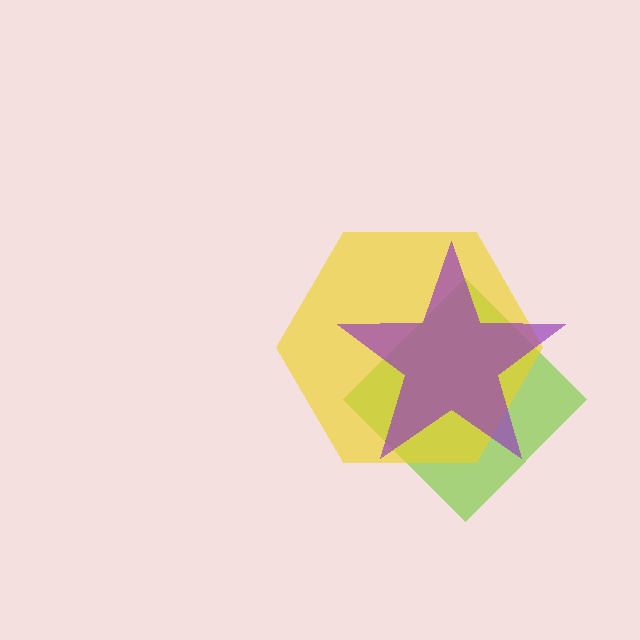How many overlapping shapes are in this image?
There are 3 overlapping shapes in the image.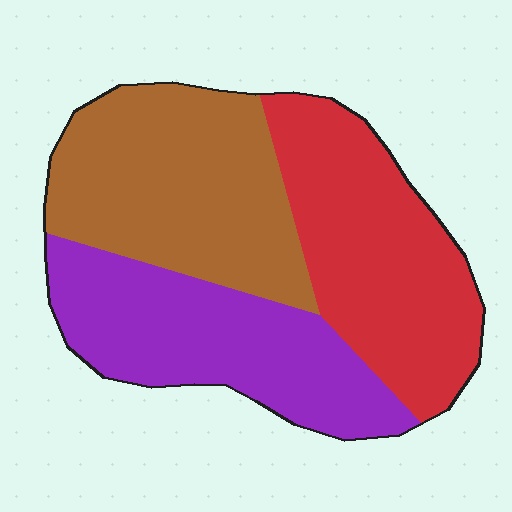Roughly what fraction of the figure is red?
Red takes up about one third (1/3) of the figure.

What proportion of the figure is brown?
Brown takes up between a quarter and a half of the figure.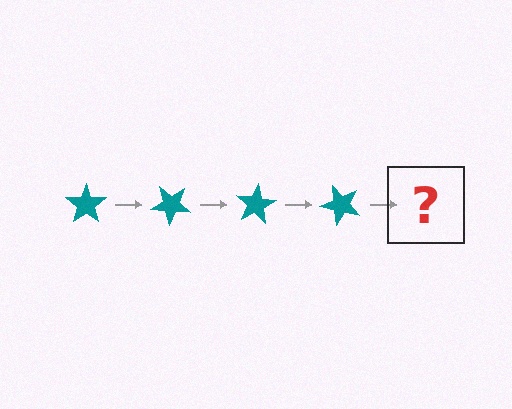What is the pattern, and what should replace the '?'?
The pattern is that the star rotates 40 degrees each step. The '?' should be a teal star rotated 160 degrees.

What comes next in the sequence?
The next element should be a teal star rotated 160 degrees.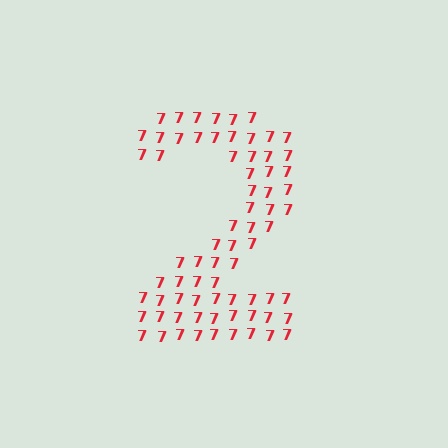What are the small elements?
The small elements are digit 7's.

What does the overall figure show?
The overall figure shows the digit 2.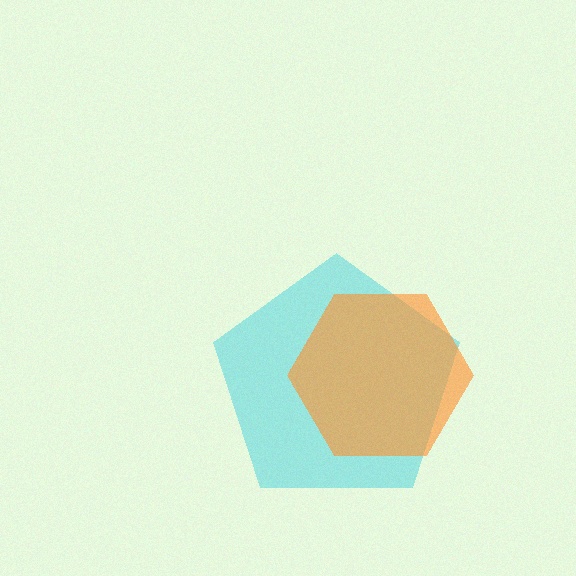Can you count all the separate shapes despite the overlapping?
Yes, there are 2 separate shapes.